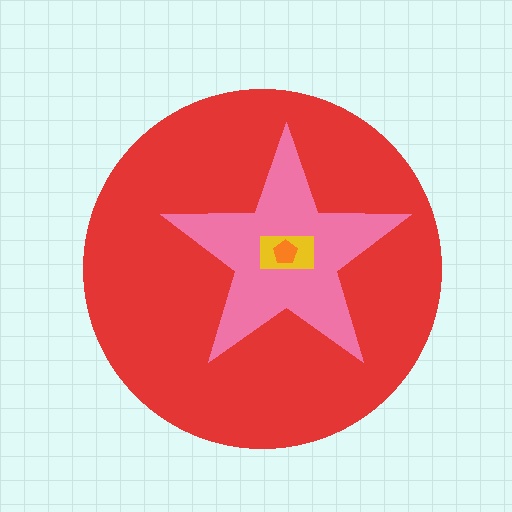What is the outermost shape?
The red circle.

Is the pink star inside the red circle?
Yes.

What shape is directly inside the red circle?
The pink star.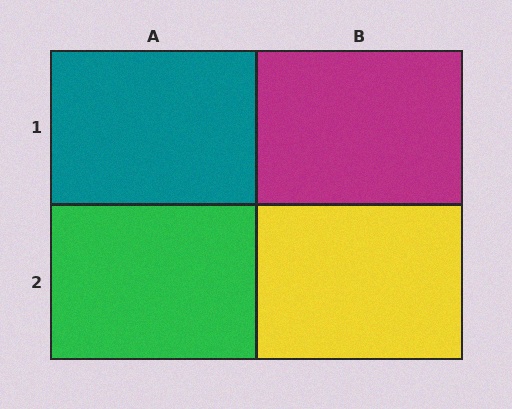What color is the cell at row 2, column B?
Yellow.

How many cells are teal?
1 cell is teal.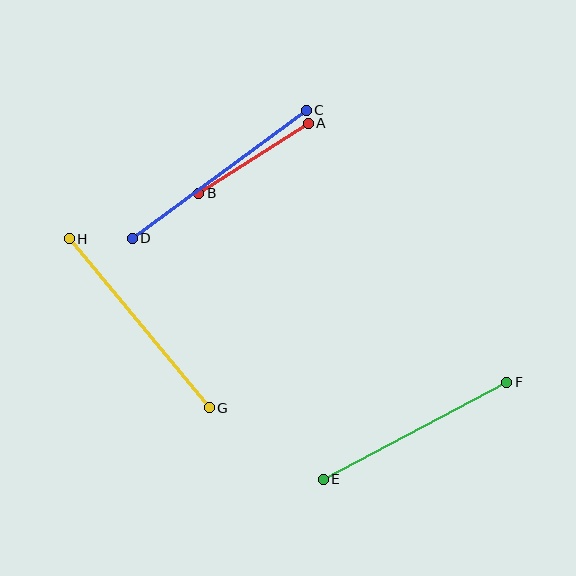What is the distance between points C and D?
The distance is approximately 216 pixels.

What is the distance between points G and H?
The distance is approximately 219 pixels.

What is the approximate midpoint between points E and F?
The midpoint is at approximately (415, 431) pixels.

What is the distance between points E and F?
The distance is approximately 208 pixels.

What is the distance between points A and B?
The distance is approximately 130 pixels.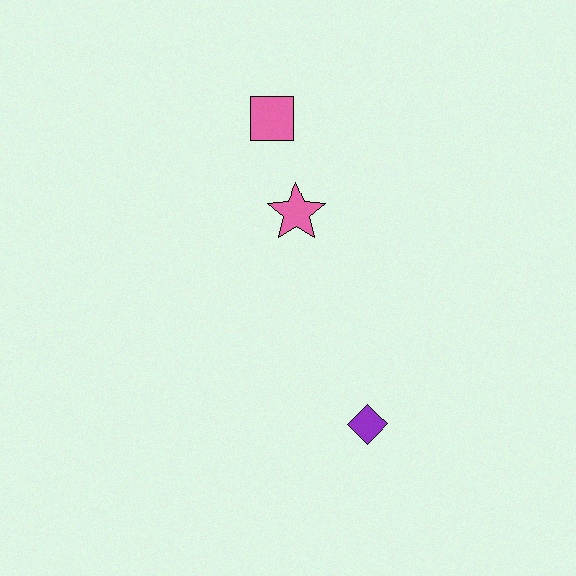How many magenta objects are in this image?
There are no magenta objects.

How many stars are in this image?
There is 1 star.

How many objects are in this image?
There are 3 objects.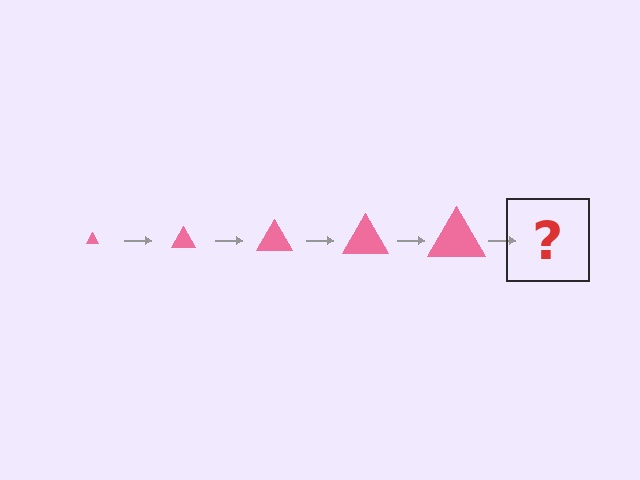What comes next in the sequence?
The next element should be a pink triangle, larger than the previous one.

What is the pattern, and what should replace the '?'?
The pattern is that the triangle gets progressively larger each step. The '?' should be a pink triangle, larger than the previous one.